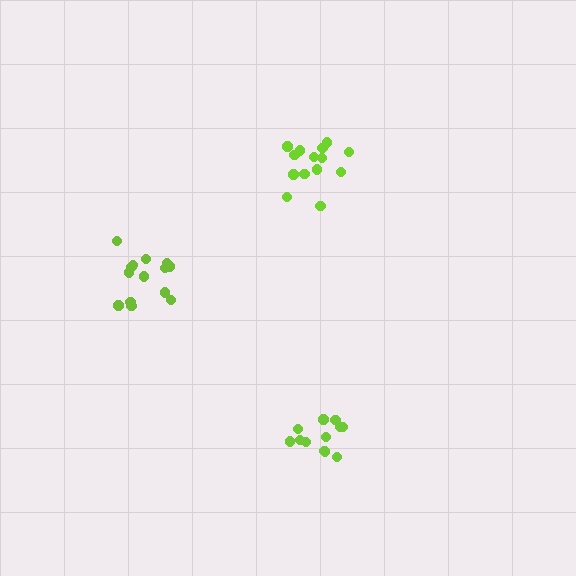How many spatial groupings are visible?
There are 3 spatial groupings.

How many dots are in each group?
Group 1: 14 dots, Group 2: 14 dots, Group 3: 12 dots (40 total).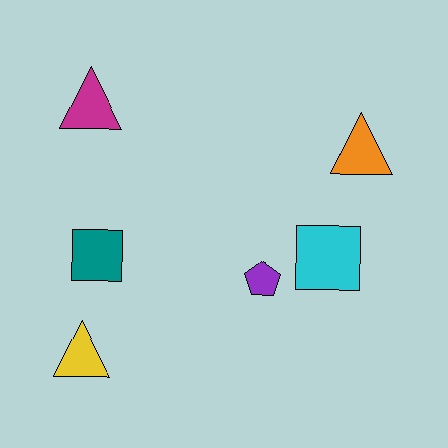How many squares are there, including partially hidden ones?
There are 2 squares.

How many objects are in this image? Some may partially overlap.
There are 6 objects.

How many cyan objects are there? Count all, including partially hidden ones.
There is 1 cyan object.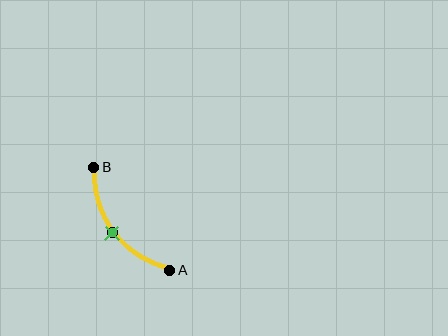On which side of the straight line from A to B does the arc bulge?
The arc bulges below and to the left of the straight line connecting A and B.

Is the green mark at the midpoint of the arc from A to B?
Yes. The green mark lies on the arc at equal arc-length from both A and B — it is the arc midpoint.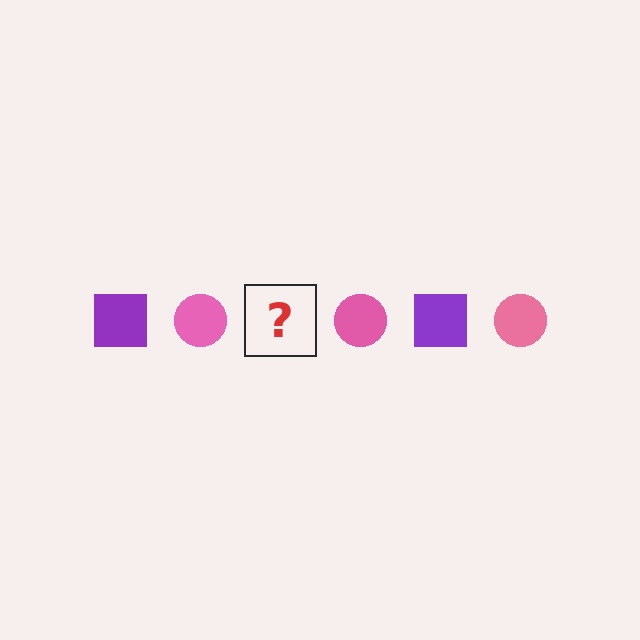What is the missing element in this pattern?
The missing element is a purple square.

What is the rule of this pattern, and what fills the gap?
The rule is that the pattern alternates between purple square and pink circle. The gap should be filled with a purple square.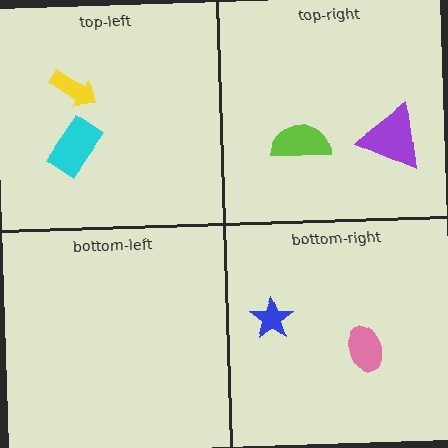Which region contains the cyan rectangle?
The top-left region.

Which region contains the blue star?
The bottom-right region.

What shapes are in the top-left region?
The cyan rectangle, the yellow arrow.